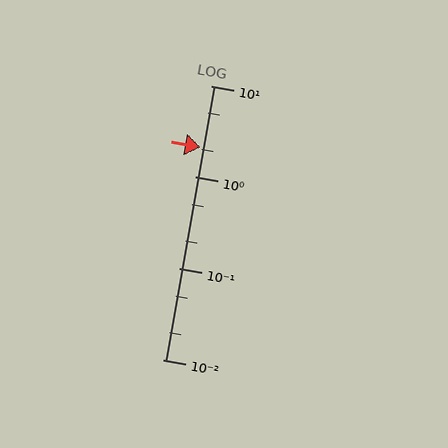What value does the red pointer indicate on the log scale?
The pointer indicates approximately 2.1.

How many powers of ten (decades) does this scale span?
The scale spans 3 decades, from 0.01 to 10.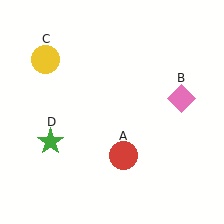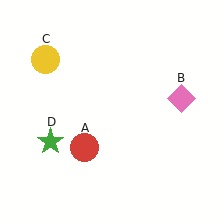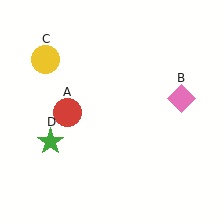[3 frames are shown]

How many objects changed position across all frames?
1 object changed position: red circle (object A).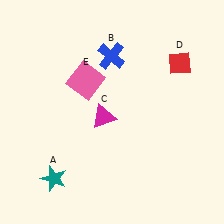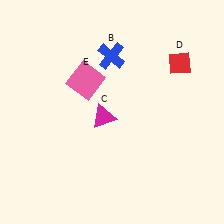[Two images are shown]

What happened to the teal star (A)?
The teal star (A) was removed in Image 2. It was in the bottom-left area of Image 1.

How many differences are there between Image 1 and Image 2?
There is 1 difference between the two images.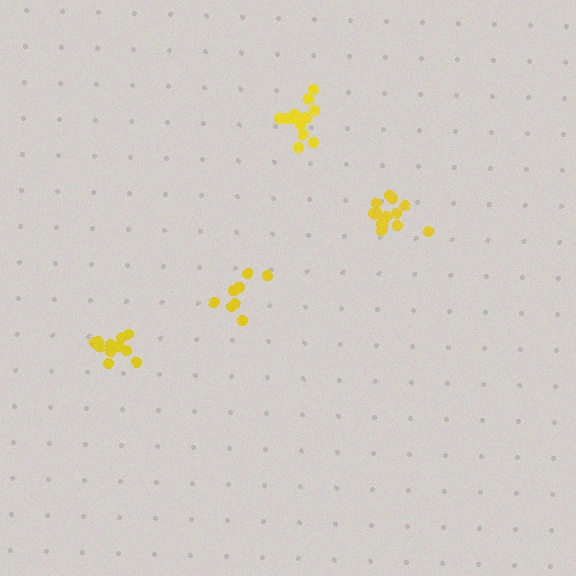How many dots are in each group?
Group 1: 11 dots, Group 2: 8 dots, Group 3: 14 dots, Group 4: 13 dots (46 total).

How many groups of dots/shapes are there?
There are 4 groups.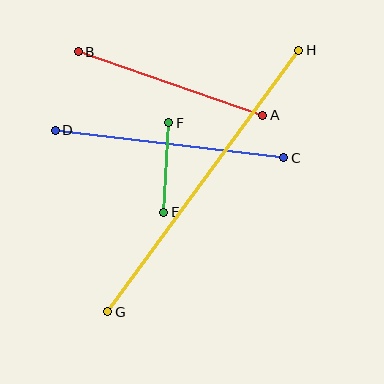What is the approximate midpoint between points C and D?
The midpoint is at approximately (169, 144) pixels.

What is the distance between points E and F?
The distance is approximately 90 pixels.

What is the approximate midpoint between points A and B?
The midpoint is at approximately (170, 84) pixels.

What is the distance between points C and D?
The distance is approximately 230 pixels.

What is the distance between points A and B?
The distance is approximately 195 pixels.